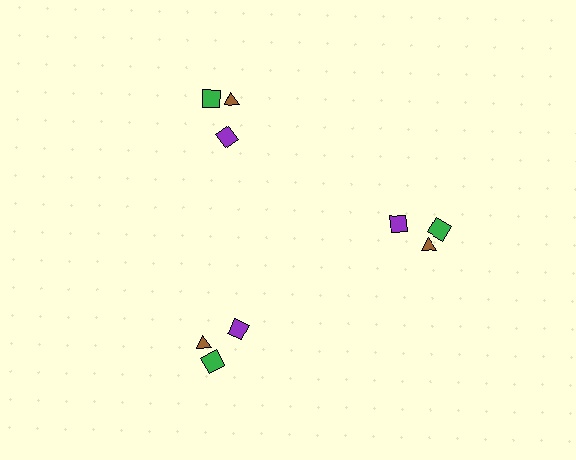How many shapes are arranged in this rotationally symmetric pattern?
There are 9 shapes, arranged in 3 groups of 3.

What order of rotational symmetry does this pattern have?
This pattern has 3-fold rotational symmetry.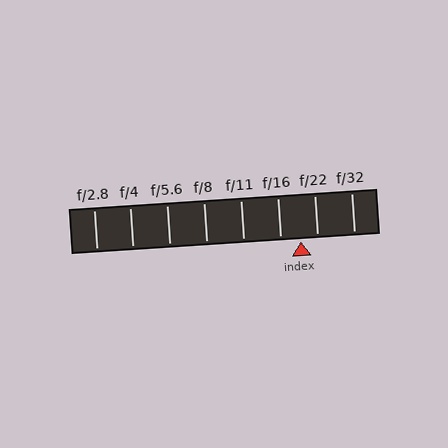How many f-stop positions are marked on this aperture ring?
There are 8 f-stop positions marked.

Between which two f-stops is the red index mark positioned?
The index mark is between f/16 and f/22.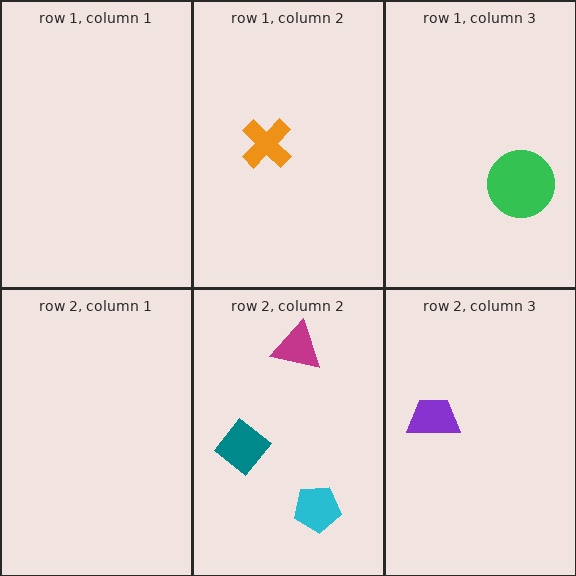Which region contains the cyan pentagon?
The row 2, column 2 region.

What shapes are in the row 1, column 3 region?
The green circle.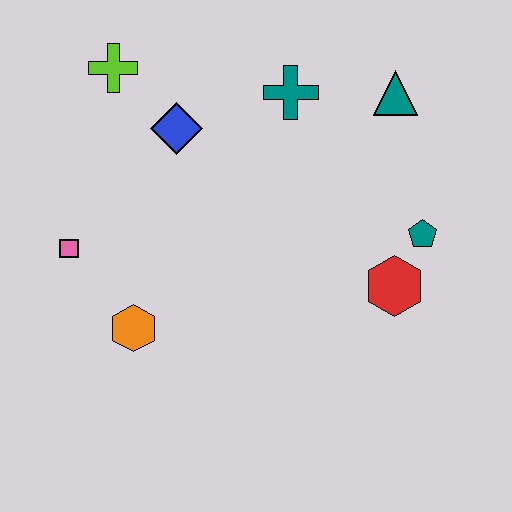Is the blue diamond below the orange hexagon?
No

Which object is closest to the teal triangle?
The teal cross is closest to the teal triangle.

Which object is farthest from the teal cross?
The orange hexagon is farthest from the teal cross.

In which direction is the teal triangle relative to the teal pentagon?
The teal triangle is above the teal pentagon.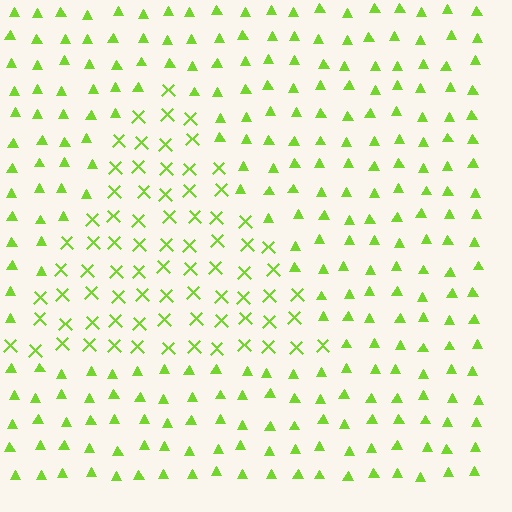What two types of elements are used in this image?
The image uses X marks inside the triangle region and triangles outside it.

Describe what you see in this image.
The image is filled with small lime elements arranged in a uniform grid. A triangle-shaped region contains X marks, while the surrounding area contains triangles. The boundary is defined purely by the change in element shape.